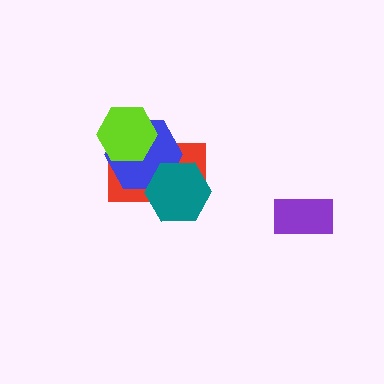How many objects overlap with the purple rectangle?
0 objects overlap with the purple rectangle.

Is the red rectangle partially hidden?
Yes, it is partially covered by another shape.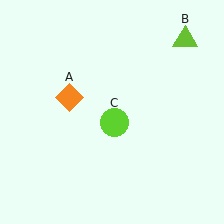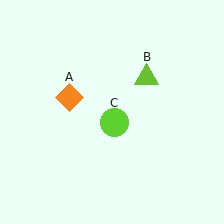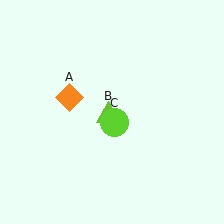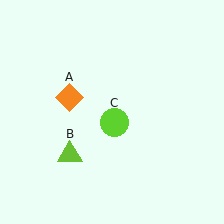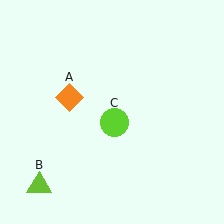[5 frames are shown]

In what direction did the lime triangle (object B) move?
The lime triangle (object B) moved down and to the left.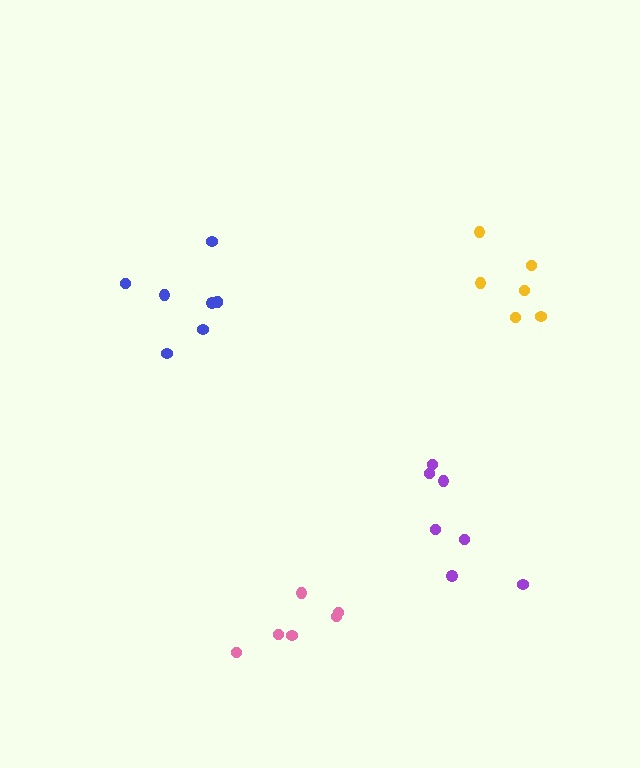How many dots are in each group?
Group 1: 6 dots, Group 2: 6 dots, Group 3: 7 dots, Group 4: 8 dots (27 total).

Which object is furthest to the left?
The blue cluster is leftmost.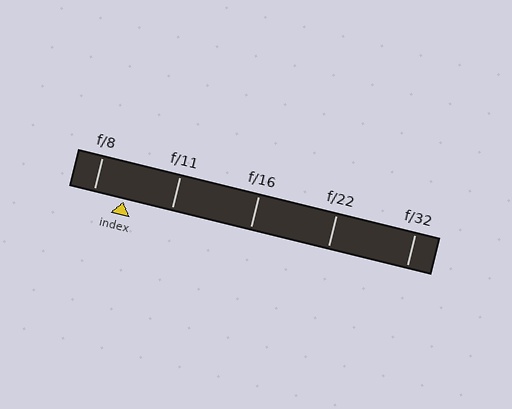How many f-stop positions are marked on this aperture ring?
There are 5 f-stop positions marked.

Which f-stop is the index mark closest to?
The index mark is closest to f/8.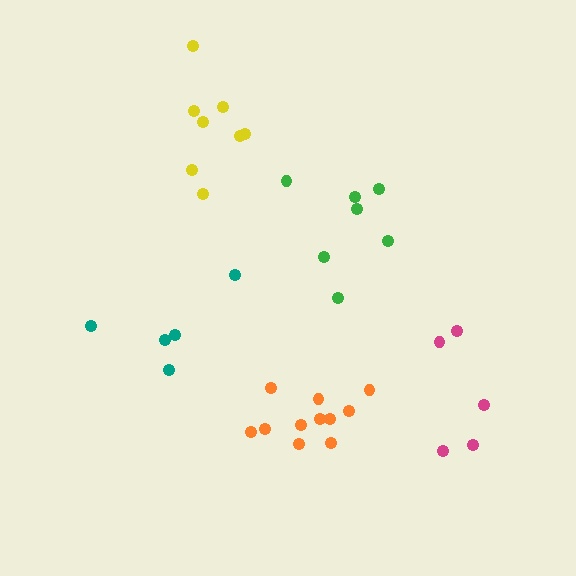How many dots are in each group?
Group 1: 7 dots, Group 2: 11 dots, Group 3: 5 dots, Group 4: 5 dots, Group 5: 8 dots (36 total).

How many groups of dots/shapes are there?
There are 5 groups.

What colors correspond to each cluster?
The clusters are colored: green, orange, teal, magenta, yellow.